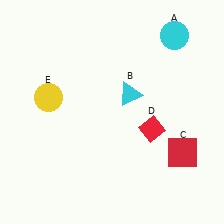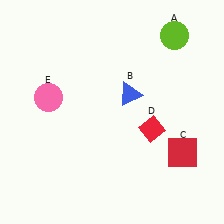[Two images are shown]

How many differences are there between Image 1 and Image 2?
There are 3 differences between the two images.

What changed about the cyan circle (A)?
In Image 1, A is cyan. In Image 2, it changed to lime.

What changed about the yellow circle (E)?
In Image 1, E is yellow. In Image 2, it changed to pink.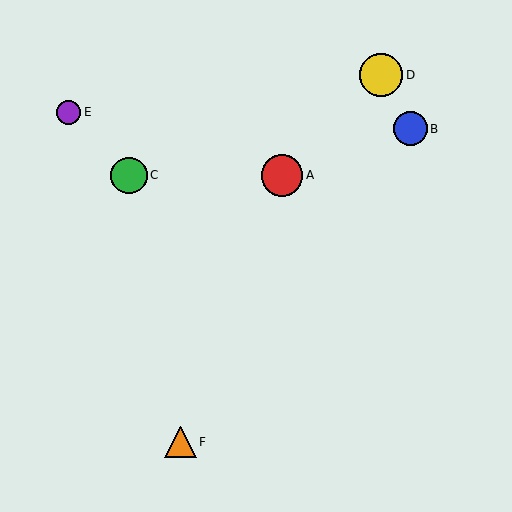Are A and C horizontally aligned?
Yes, both are at y≈175.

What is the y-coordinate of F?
Object F is at y≈442.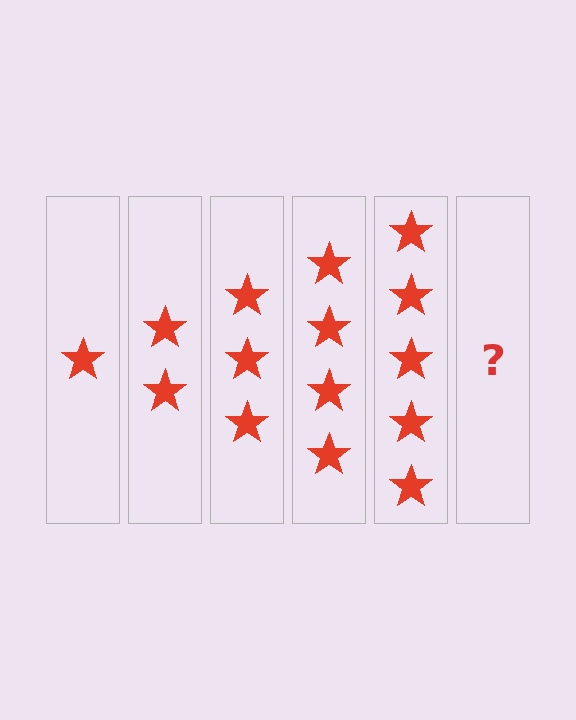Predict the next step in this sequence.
The next step is 6 stars.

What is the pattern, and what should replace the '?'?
The pattern is that each step adds one more star. The '?' should be 6 stars.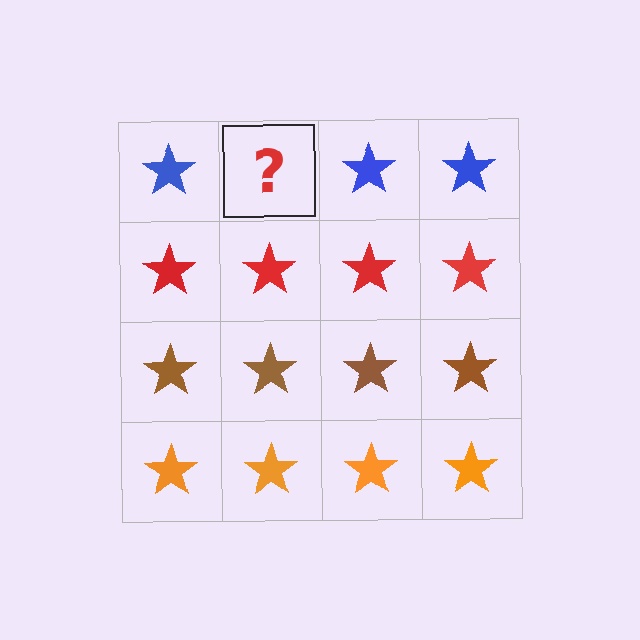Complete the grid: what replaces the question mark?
The question mark should be replaced with a blue star.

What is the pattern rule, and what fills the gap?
The rule is that each row has a consistent color. The gap should be filled with a blue star.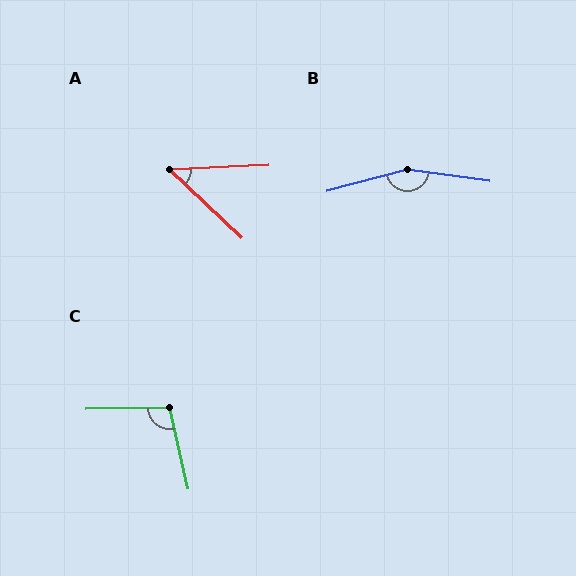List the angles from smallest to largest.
A (46°), C (102°), B (157°).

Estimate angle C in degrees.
Approximately 102 degrees.